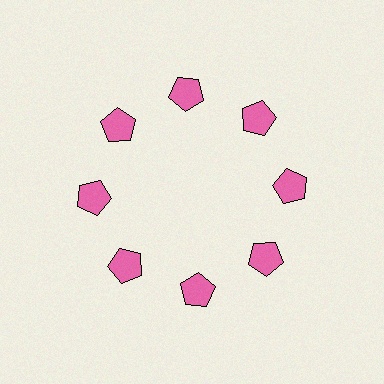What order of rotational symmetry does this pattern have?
This pattern has 8-fold rotational symmetry.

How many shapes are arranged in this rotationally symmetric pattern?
There are 8 shapes, arranged in 8 groups of 1.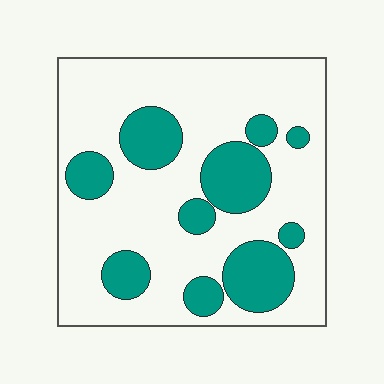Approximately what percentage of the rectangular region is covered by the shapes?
Approximately 25%.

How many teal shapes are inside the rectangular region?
10.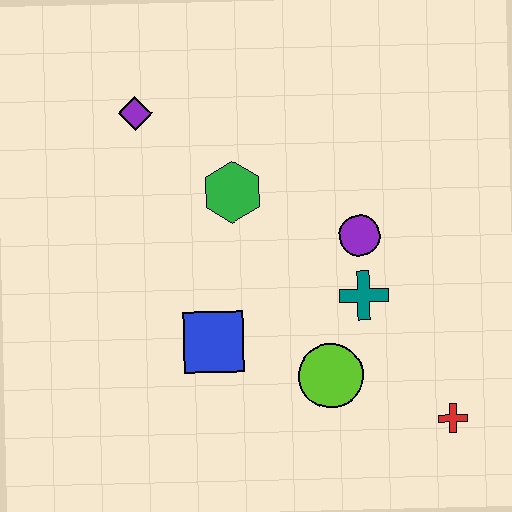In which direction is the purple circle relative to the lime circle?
The purple circle is above the lime circle.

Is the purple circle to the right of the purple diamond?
Yes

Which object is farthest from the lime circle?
The purple diamond is farthest from the lime circle.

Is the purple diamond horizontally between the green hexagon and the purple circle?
No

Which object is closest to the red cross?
The lime circle is closest to the red cross.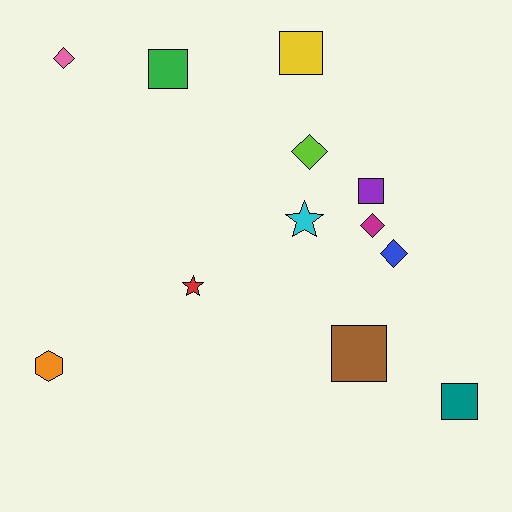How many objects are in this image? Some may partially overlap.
There are 12 objects.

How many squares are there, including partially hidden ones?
There are 5 squares.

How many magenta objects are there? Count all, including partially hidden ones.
There is 1 magenta object.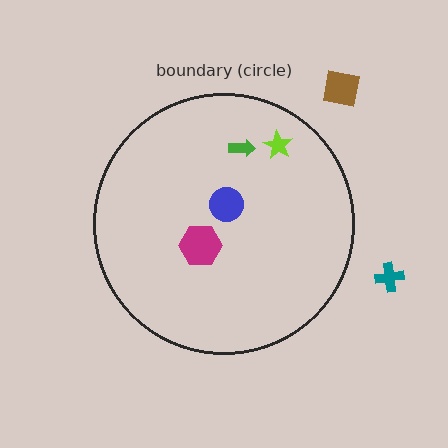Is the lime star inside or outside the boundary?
Inside.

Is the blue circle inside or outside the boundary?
Inside.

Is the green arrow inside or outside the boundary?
Inside.